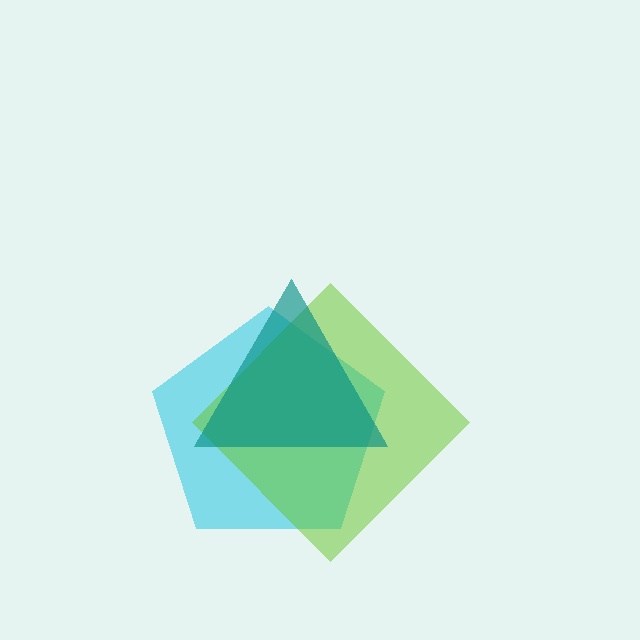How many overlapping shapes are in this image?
There are 3 overlapping shapes in the image.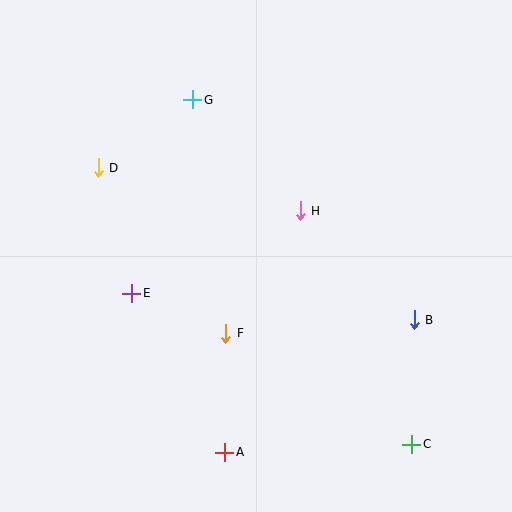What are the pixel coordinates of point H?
Point H is at (300, 211).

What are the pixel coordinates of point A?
Point A is at (225, 452).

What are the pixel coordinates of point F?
Point F is at (226, 333).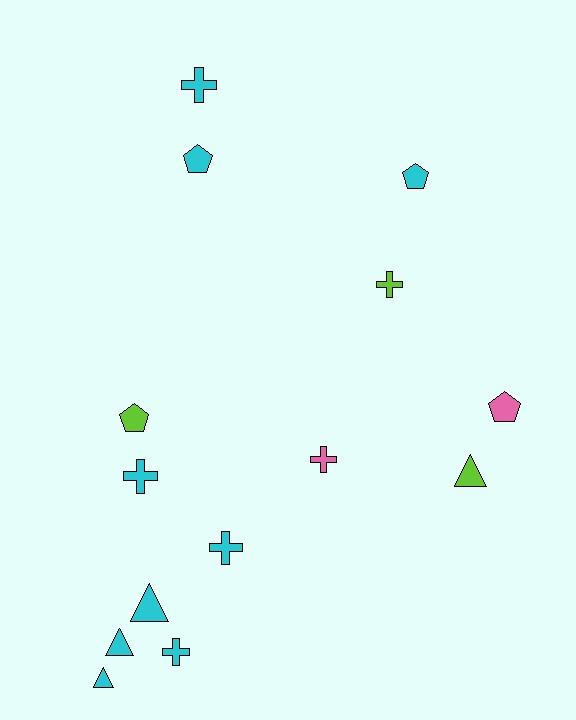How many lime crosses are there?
There is 1 lime cross.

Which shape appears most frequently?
Cross, with 6 objects.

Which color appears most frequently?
Cyan, with 9 objects.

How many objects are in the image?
There are 14 objects.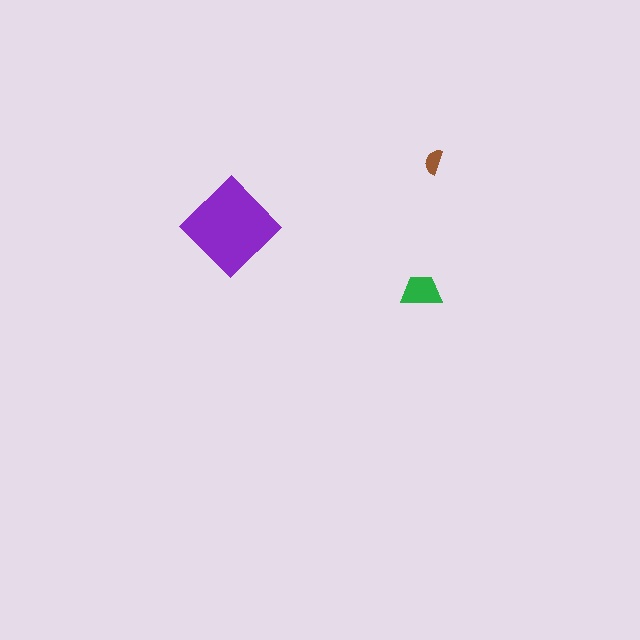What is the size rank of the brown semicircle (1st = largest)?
3rd.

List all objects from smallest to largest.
The brown semicircle, the green trapezoid, the purple diamond.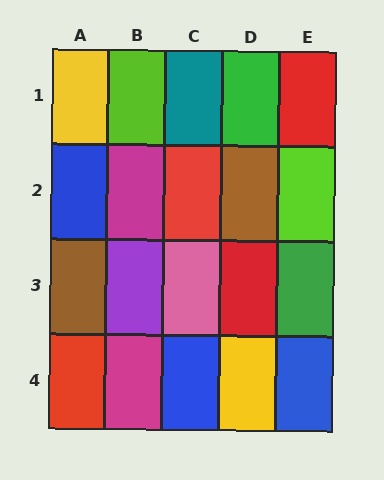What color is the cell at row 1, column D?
Green.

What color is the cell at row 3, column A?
Brown.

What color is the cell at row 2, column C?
Red.